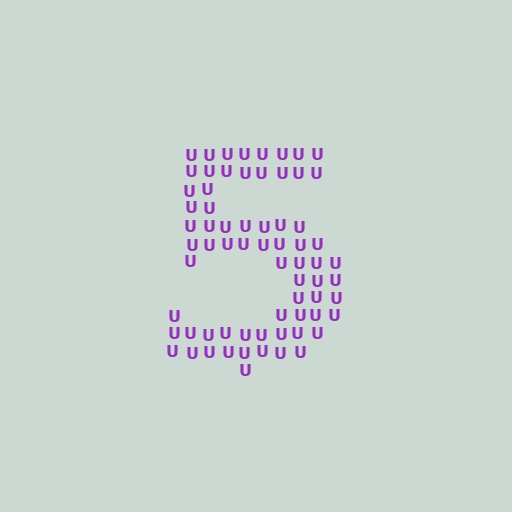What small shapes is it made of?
It is made of small letter U's.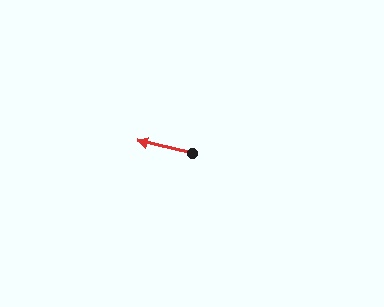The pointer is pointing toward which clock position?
Roughly 9 o'clock.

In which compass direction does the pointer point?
West.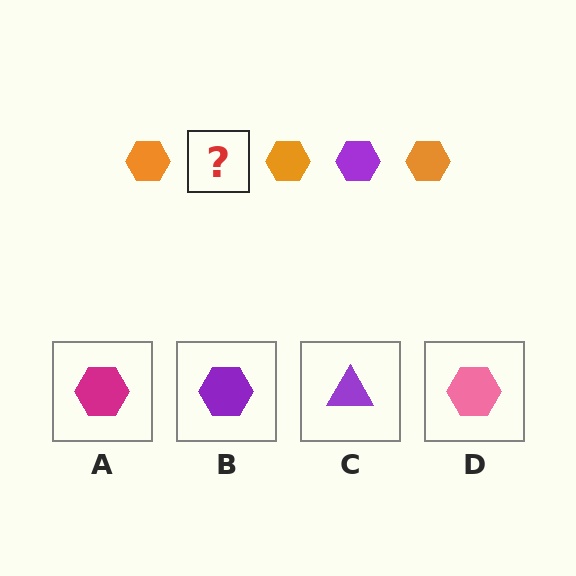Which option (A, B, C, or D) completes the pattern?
B.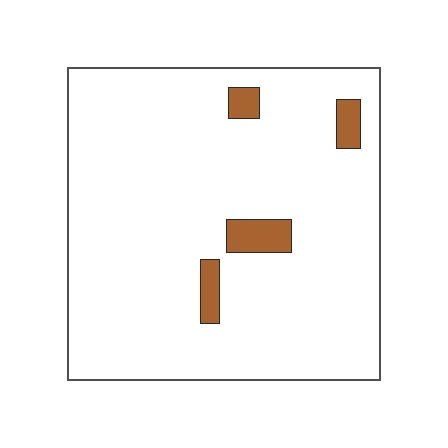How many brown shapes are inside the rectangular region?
4.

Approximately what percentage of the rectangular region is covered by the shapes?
Approximately 5%.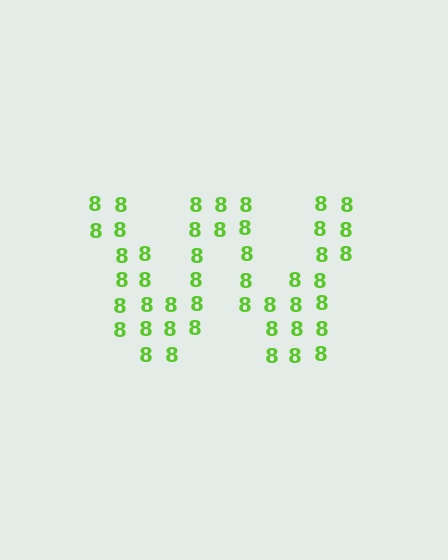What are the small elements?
The small elements are digit 8's.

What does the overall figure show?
The overall figure shows the letter W.